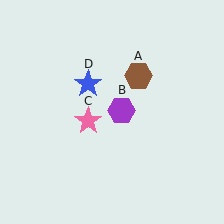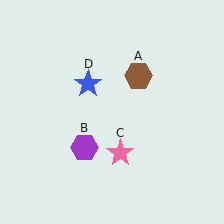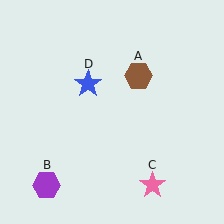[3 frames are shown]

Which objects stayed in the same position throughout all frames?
Brown hexagon (object A) and blue star (object D) remained stationary.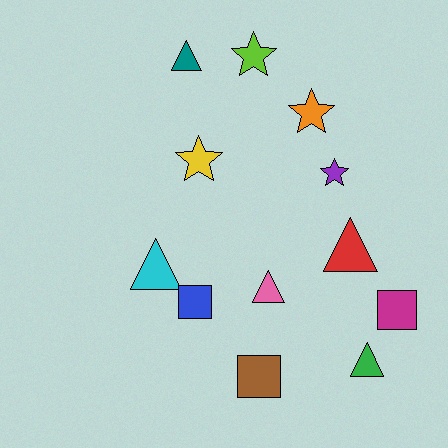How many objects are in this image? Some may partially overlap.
There are 12 objects.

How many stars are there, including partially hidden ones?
There are 4 stars.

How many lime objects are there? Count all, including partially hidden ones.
There is 1 lime object.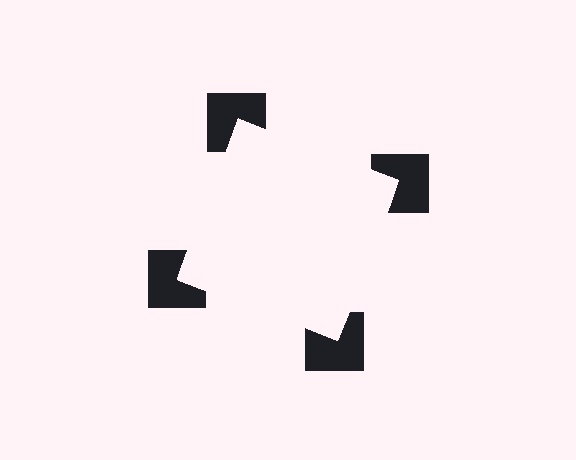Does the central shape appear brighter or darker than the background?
It typically appears slightly brighter than the background, even though no actual brightness change is drawn.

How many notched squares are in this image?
There are 4 — one at each vertex of the illusory square.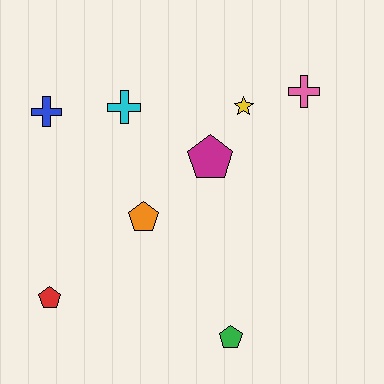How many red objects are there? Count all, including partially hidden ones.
There is 1 red object.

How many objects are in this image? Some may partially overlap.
There are 8 objects.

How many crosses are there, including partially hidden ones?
There are 3 crosses.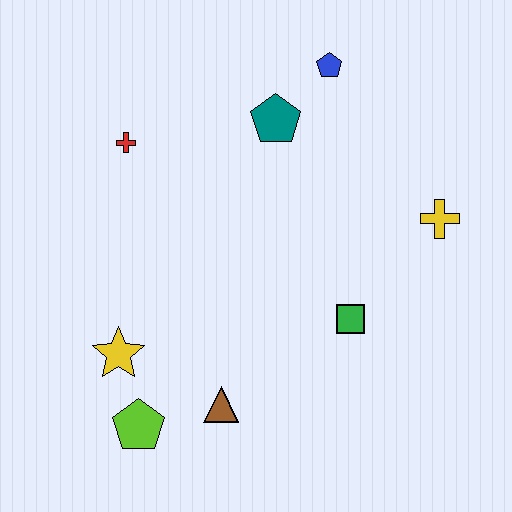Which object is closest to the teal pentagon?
The blue pentagon is closest to the teal pentagon.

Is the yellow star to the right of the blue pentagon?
No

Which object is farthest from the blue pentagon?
The lime pentagon is farthest from the blue pentagon.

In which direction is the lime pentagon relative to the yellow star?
The lime pentagon is below the yellow star.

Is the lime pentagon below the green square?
Yes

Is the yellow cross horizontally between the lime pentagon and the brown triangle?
No